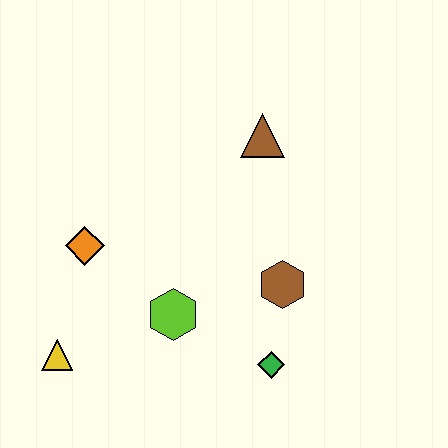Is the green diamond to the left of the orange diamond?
No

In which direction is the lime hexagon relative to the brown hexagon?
The lime hexagon is to the left of the brown hexagon.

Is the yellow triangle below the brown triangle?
Yes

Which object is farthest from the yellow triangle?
The brown triangle is farthest from the yellow triangle.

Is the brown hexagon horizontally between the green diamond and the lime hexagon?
No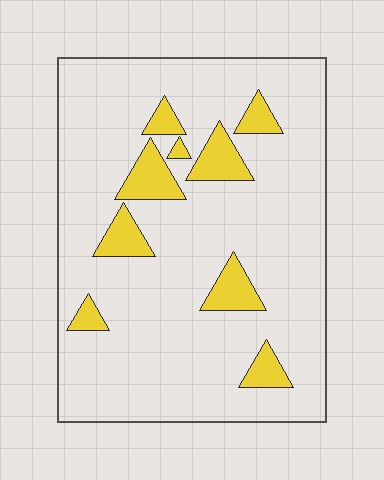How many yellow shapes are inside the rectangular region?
9.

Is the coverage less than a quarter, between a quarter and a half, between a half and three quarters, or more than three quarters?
Less than a quarter.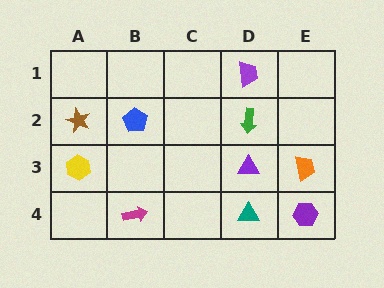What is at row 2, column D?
A green arrow.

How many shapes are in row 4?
3 shapes.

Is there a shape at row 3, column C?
No, that cell is empty.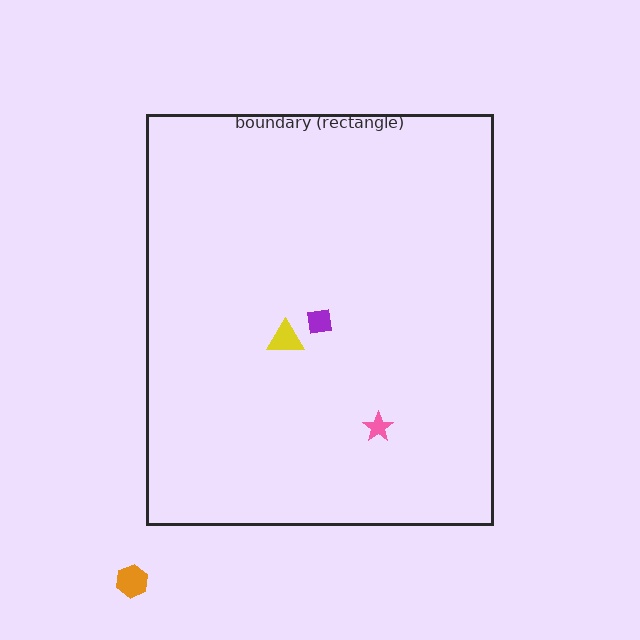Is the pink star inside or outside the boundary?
Inside.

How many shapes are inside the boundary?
3 inside, 1 outside.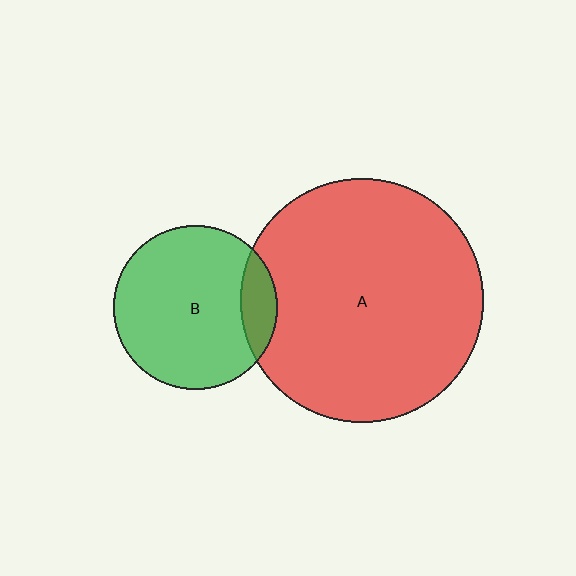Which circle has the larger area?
Circle A (red).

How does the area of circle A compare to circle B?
Approximately 2.2 times.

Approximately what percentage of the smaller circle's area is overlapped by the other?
Approximately 15%.